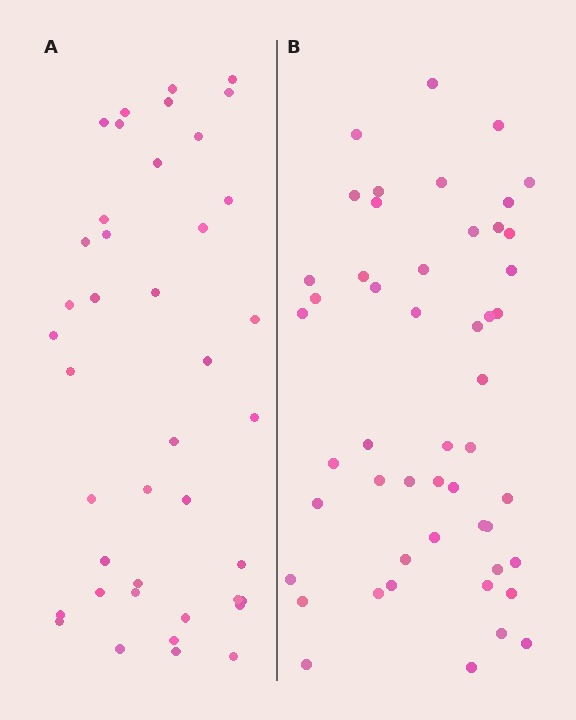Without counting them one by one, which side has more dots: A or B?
Region B (the right region) has more dots.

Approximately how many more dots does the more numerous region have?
Region B has roughly 8 or so more dots than region A.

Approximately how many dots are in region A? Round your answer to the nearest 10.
About 40 dots. (The exact count is 41, which rounds to 40.)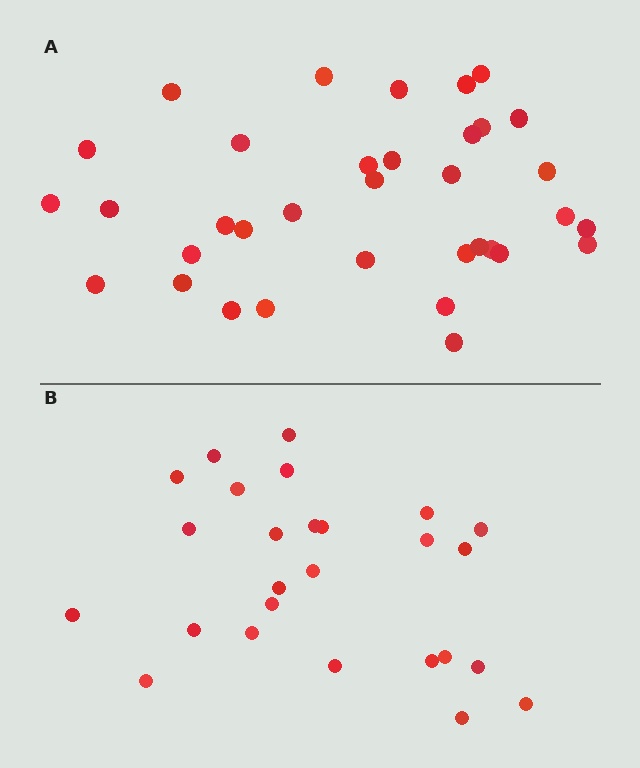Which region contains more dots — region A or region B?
Region A (the top region) has more dots.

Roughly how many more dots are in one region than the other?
Region A has roughly 8 or so more dots than region B.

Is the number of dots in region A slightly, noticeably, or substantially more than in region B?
Region A has noticeably more, but not dramatically so. The ratio is roughly 1.3 to 1.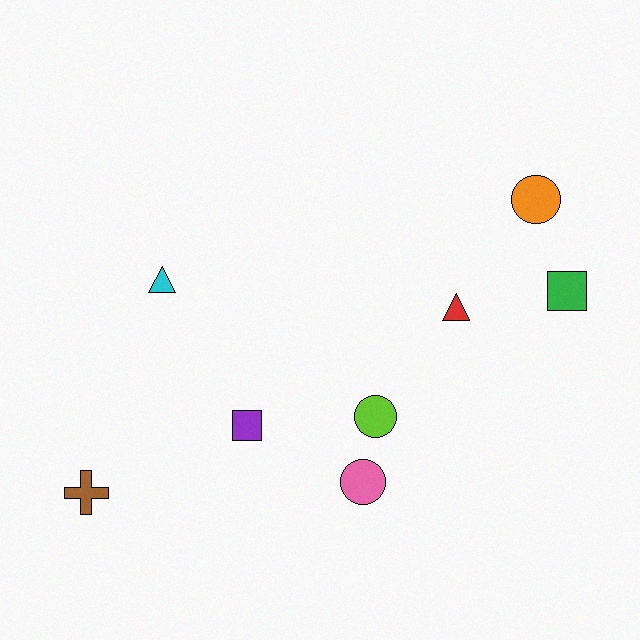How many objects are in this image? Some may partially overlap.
There are 8 objects.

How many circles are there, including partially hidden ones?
There are 3 circles.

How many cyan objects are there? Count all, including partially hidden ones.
There is 1 cyan object.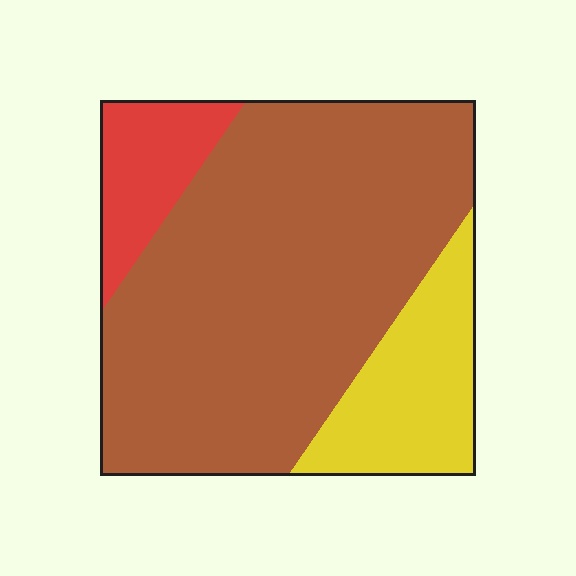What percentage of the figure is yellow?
Yellow covers around 20% of the figure.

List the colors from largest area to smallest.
From largest to smallest: brown, yellow, red.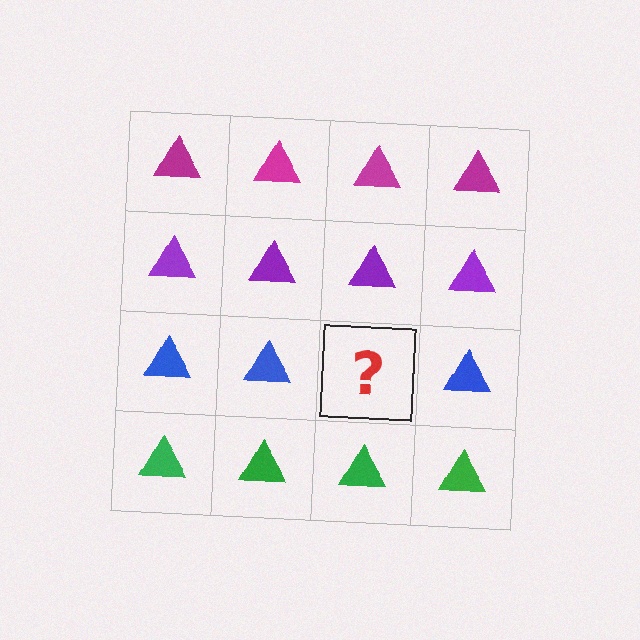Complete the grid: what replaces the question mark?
The question mark should be replaced with a blue triangle.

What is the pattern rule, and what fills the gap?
The rule is that each row has a consistent color. The gap should be filled with a blue triangle.